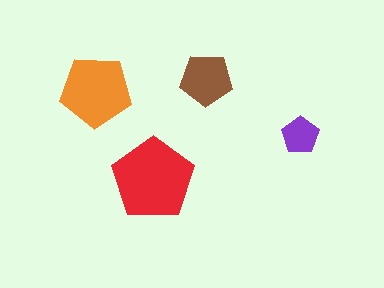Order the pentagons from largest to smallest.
the red one, the orange one, the brown one, the purple one.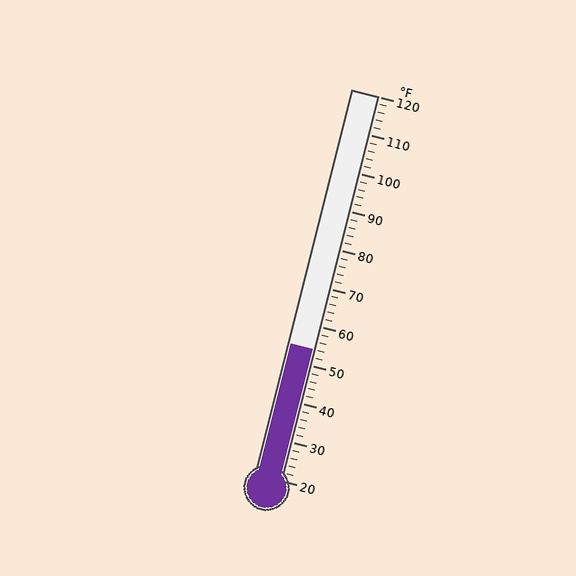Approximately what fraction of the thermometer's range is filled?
The thermometer is filled to approximately 35% of its range.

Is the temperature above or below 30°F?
The temperature is above 30°F.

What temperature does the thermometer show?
The thermometer shows approximately 54°F.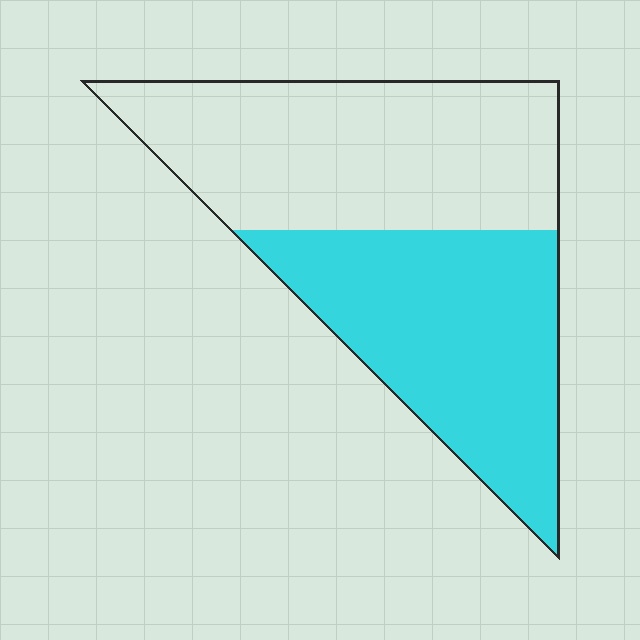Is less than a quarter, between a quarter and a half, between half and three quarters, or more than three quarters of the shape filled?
Between a quarter and a half.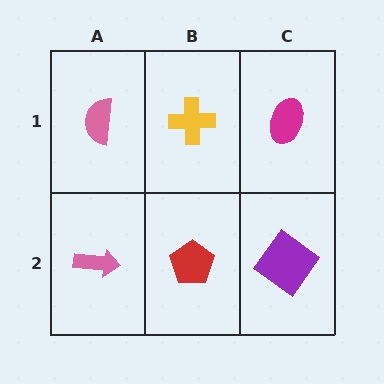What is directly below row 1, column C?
A purple diamond.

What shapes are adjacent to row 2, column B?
A yellow cross (row 1, column B), a pink arrow (row 2, column A), a purple diamond (row 2, column C).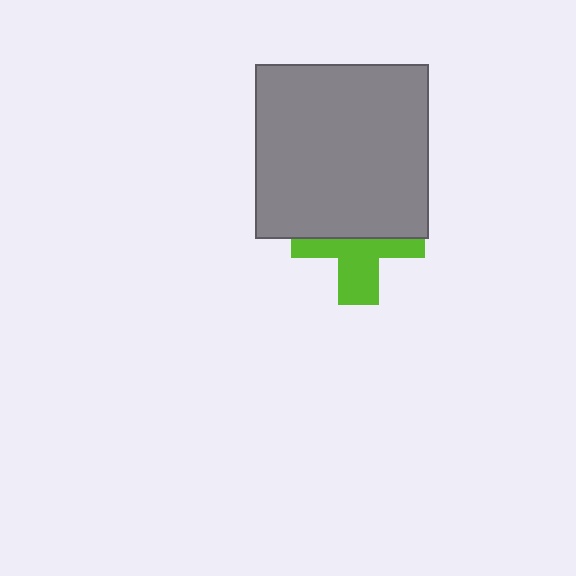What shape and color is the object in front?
The object in front is a gray square.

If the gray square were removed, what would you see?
You would see the complete lime cross.